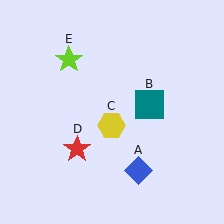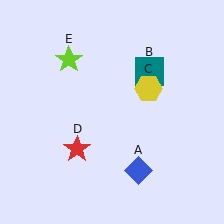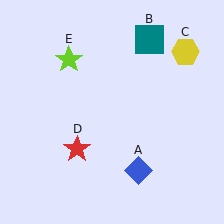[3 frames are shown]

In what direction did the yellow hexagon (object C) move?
The yellow hexagon (object C) moved up and to the right.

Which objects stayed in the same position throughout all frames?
Blue diamond (object A) and red star (object D) and lime star (object E) remained stationary.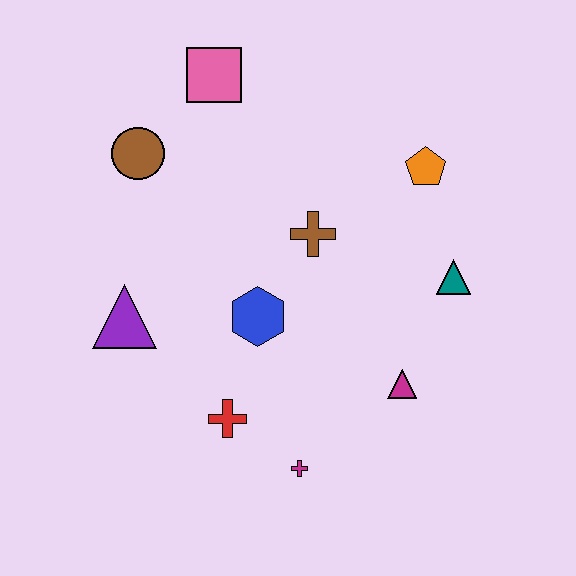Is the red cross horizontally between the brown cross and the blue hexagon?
No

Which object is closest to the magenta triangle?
The teal triangle is closest to the magenta triangle.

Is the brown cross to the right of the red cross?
Yes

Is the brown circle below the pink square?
Yes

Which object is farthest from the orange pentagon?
The purple triangle is farthest from the orange pentagon.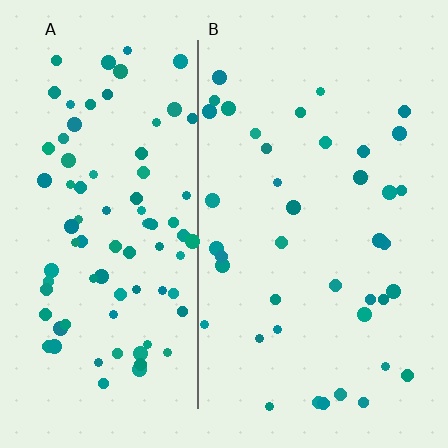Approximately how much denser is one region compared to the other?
Approximately 2.2× — region A over region B.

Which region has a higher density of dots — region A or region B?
A (the left).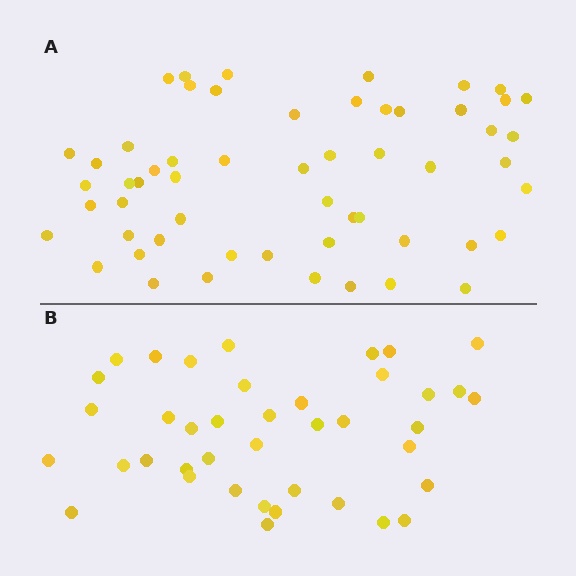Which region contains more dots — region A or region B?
Region A (the top region) has more dots.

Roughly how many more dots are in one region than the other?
Region A has approximately 15 more dots than region B.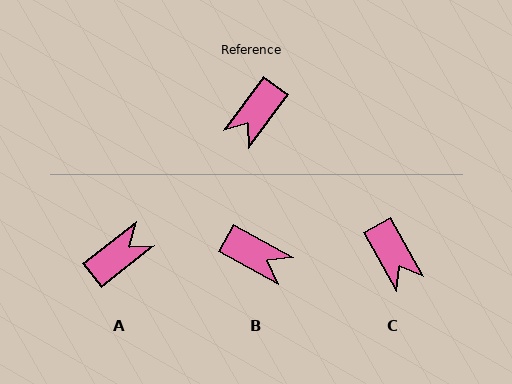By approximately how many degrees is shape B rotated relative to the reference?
Approximately 98 degrees counter-clockwise.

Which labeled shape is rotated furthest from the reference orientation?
A, about 164 degrees away.